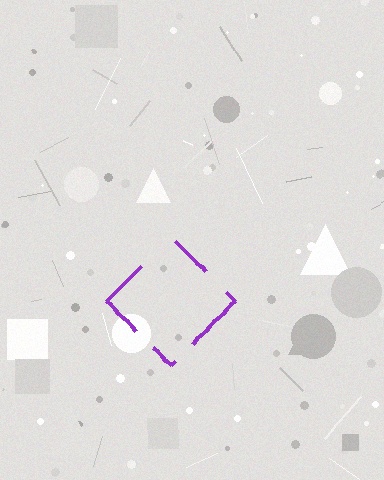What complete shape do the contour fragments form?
The contour fragments form a diamond.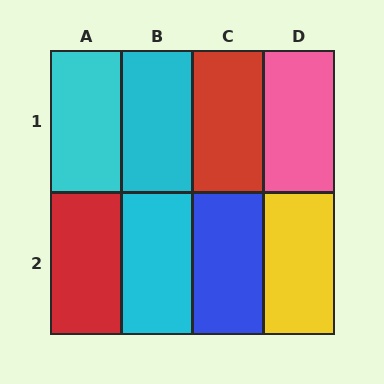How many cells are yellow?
1 cell is yellow.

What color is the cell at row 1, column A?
Cyan.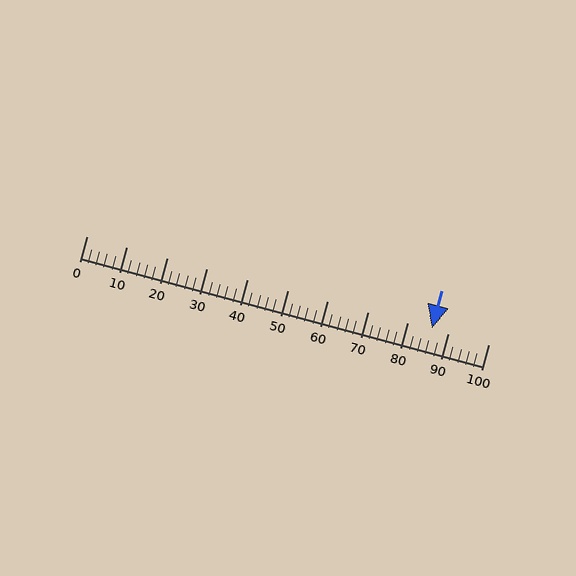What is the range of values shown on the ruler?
The ruler shows values from 0 to 100.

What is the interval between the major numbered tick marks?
The major tick marks are spaced 10 units apart.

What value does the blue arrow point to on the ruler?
The blue arrow points to approximately 86.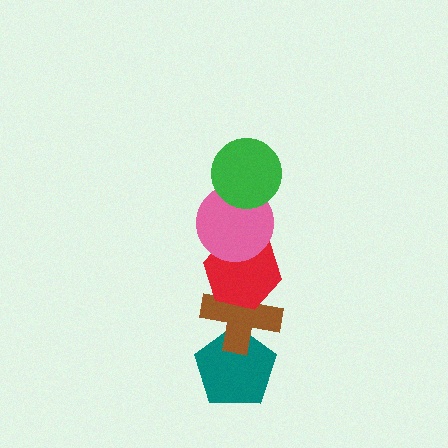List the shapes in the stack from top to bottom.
From top to bottom: the green circle, the pink circle, the red hexagon, the brown cross, the teal pentagon.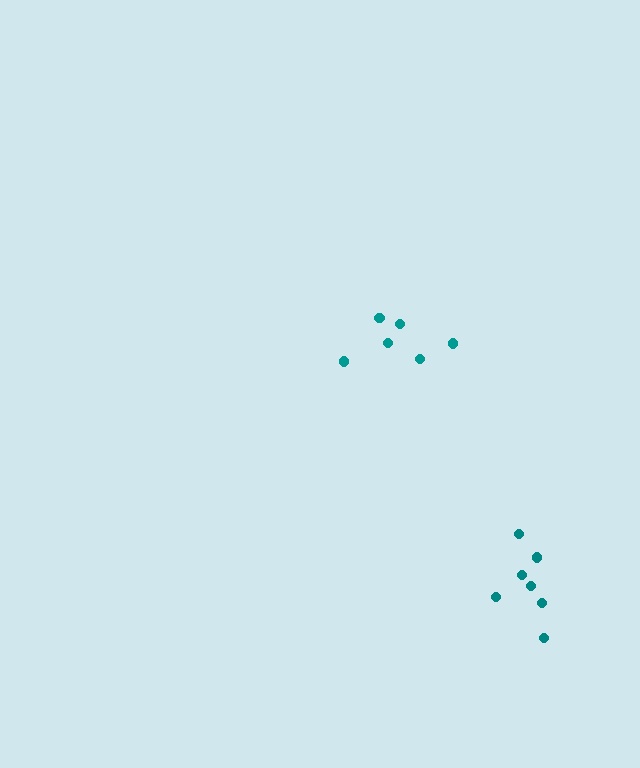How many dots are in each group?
Group 1: 7 dots, Group 2: 6 dots (13 total).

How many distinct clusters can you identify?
There are 2 distinct clusters.